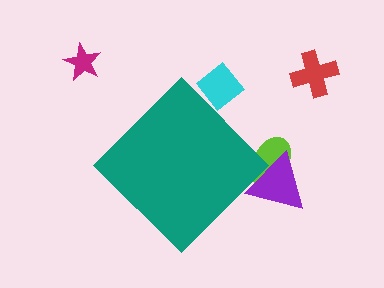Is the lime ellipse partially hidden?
Yes, the lime ellipse is partially hidden behind the teal diamond.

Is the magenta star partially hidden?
No, the magenta star is fully visible.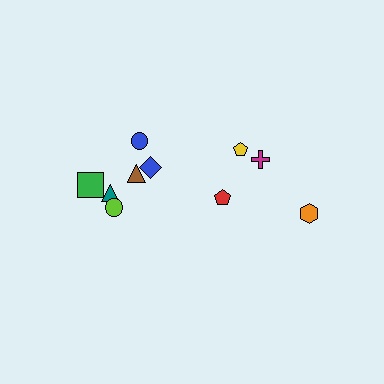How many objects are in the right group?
There are 4 objects.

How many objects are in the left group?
There are 6 objects.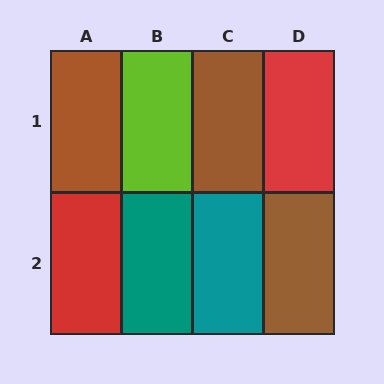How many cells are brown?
3 cells are brown.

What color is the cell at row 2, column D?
Brown.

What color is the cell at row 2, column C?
Teal.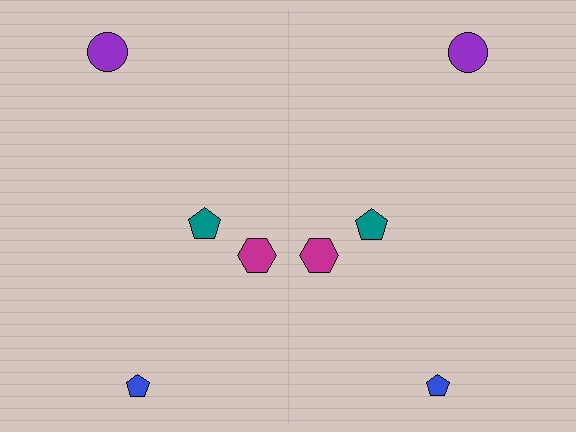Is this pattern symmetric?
Yes, this pattern has bilateral (reflection) symmetry.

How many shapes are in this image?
There are 8 shapes in this image.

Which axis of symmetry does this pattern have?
The pattern has a vertical axis of symmetry running through the center of the image.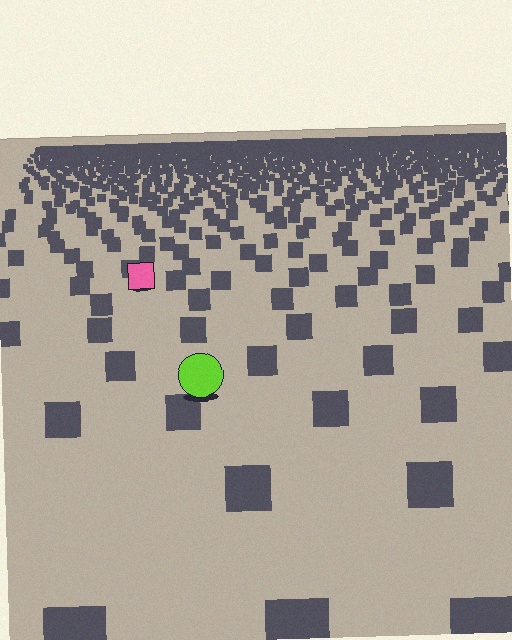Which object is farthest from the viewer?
The pink square is farthest from the viewer. It appears smaller and the ground texture around it is denser.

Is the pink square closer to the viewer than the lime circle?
No. The lime circle is closer — you can tell from the texture gradient: the ground texture is coarser near it.